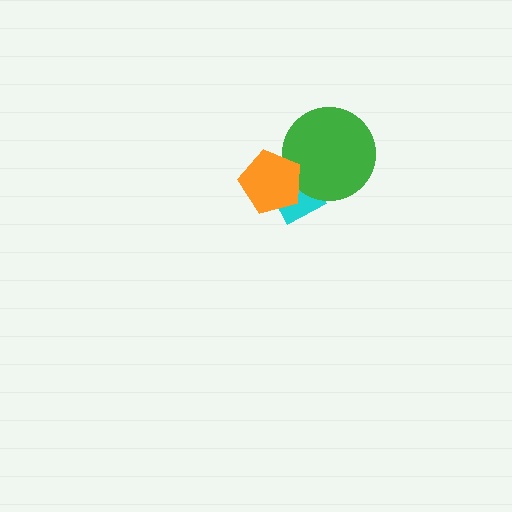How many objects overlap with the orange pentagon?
2 objects overlap with the orange pentagon.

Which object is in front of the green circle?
The orange pentagon is in front of the green circle.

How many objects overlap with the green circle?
2 objects overlap with the green circle.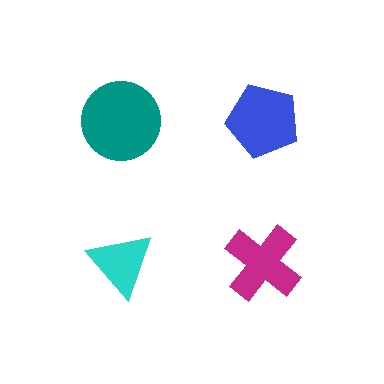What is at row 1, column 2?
A blue pentagon.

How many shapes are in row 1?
2 shapes.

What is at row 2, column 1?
A cyan triangle.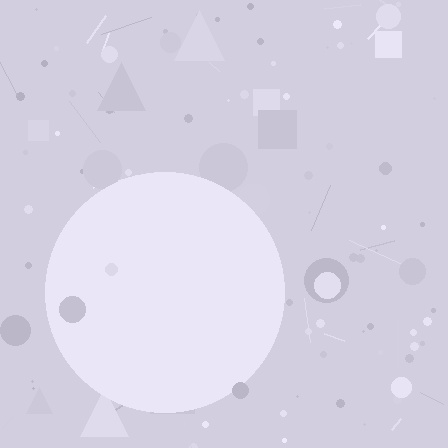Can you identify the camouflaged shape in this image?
The camouflaged shape is a circle.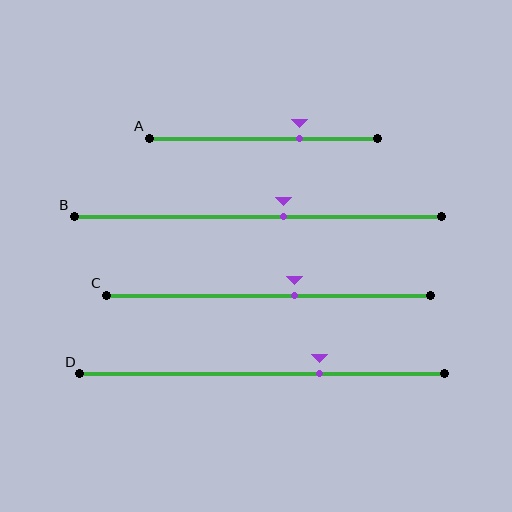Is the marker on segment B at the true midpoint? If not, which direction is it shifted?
No, the marker on segment B is shifted to the right by about 7% of the segment length.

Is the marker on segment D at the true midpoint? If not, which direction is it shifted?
No, the marker on segment D is shifted to the right by about 16% of the segment length.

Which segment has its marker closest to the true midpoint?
Segment B has its marker closest to the true midpoint.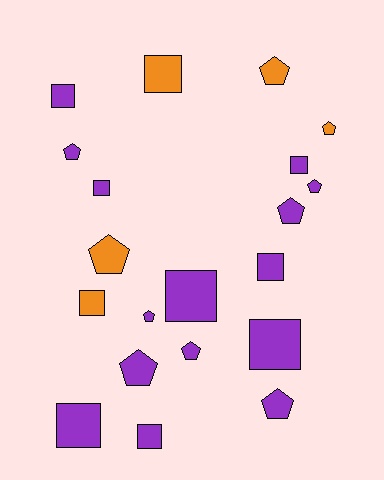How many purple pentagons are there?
There are 7 purple pentagons.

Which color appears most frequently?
Purple, with 15 objects.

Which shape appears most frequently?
Square, with 10 objects.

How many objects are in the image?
There are 20 objects.